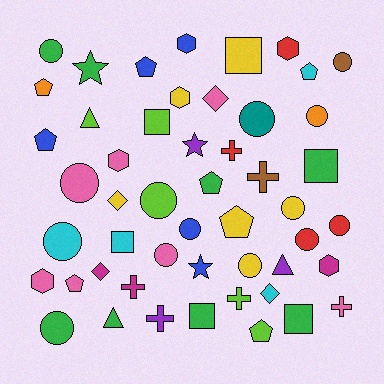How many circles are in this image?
There are 14 circles.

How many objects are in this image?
There are 50 objects.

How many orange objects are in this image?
There are 2 orange objects.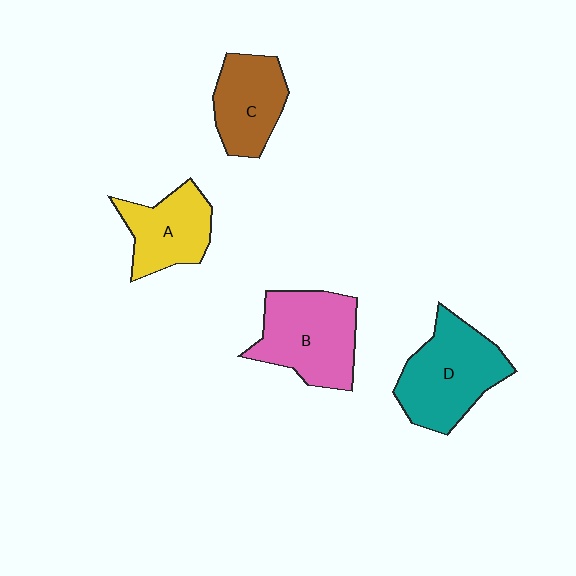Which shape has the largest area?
Shape D (teal).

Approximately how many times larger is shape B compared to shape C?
Approximately 1.4 times.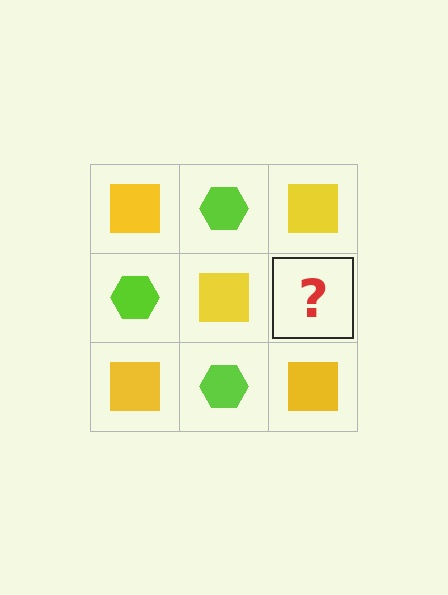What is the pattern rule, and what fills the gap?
The rule is that it alternates yellow square and lime hexagon in a checkerboard pattern. The gap should be filled with a lime hexagon.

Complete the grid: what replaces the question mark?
The question mark should be replaced with a lime hexagon.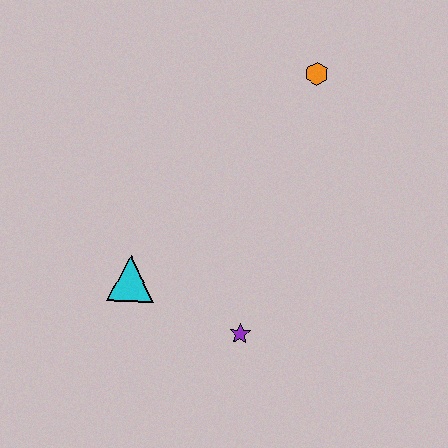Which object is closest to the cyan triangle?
The purple star is closest to the cyan triangle.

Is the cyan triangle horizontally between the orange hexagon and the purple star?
No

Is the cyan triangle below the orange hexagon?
Yes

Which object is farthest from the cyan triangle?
The orange hexagon is farthest from the cyan triangle.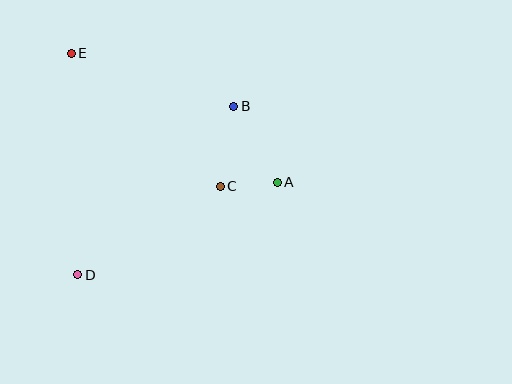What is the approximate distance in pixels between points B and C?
The distance between B and C is approximately 81 pixels.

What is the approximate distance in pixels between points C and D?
The distance between C and D is approximately 168 pixels.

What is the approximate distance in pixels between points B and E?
The distance between B and E is approximately 171 pixels.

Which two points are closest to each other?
Points A and C are closest to each other.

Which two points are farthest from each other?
Points A and E are farthest from each other.